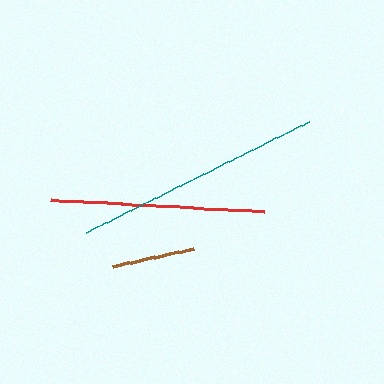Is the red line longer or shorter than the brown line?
The red line is longer than the brown line.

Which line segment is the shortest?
The brown line is the shortest at approximately 83 pixels.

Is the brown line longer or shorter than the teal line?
The teal line is longer than the brown line.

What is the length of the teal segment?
The teal segment is approximately 249 pixels long.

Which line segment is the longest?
The teal line is the longest at approximately 249 pixels.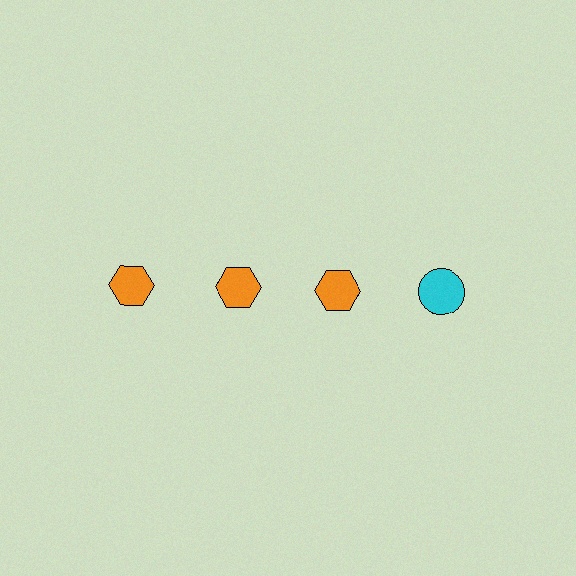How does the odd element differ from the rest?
It differs in both color (cyan instead of orange) and shape (circle instead of hexagon).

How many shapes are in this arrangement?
There are 4 shapes arranged in a grid pattern.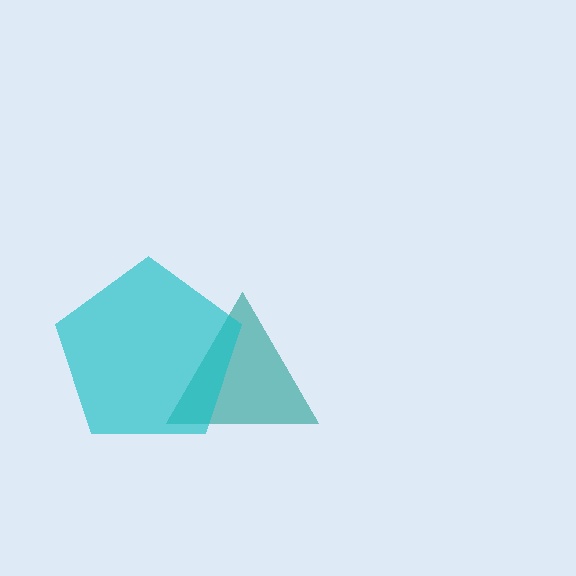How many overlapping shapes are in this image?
There are 2 overlapping shapes in the image.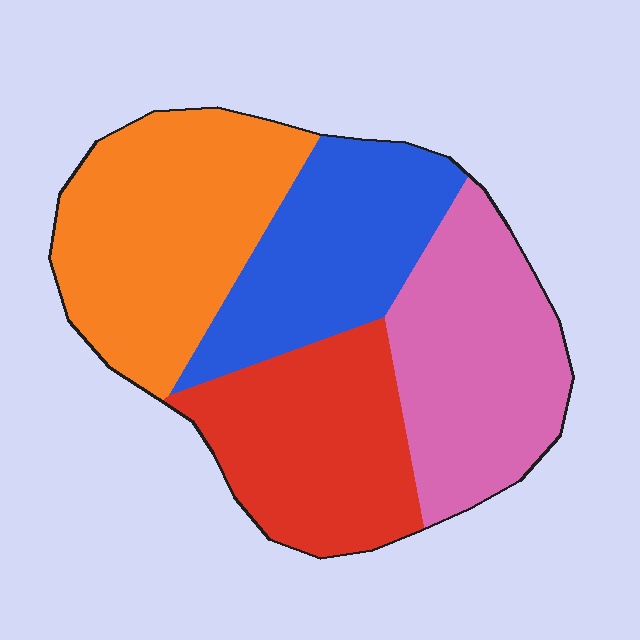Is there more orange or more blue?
Orange.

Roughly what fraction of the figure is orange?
Orange covers 29% of the figure.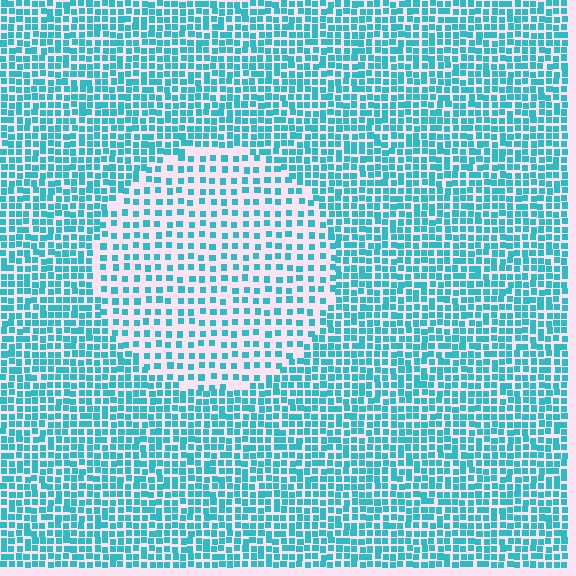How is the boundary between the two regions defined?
The boundary is defined by a change in element density (approximately 2.0x ratio). All elements are the same color, size, and shape.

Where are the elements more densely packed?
The elements are more densely packed outside the circle boundary.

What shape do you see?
I see a circle.